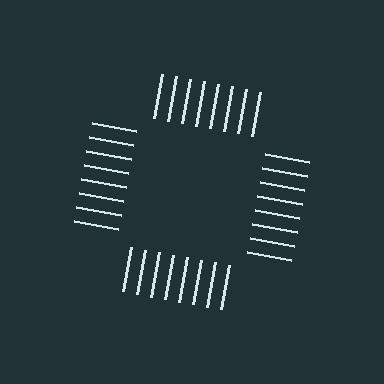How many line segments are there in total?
32 — 8 along each of the 4 edges.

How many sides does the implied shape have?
4 sides — the line-ends trace a square.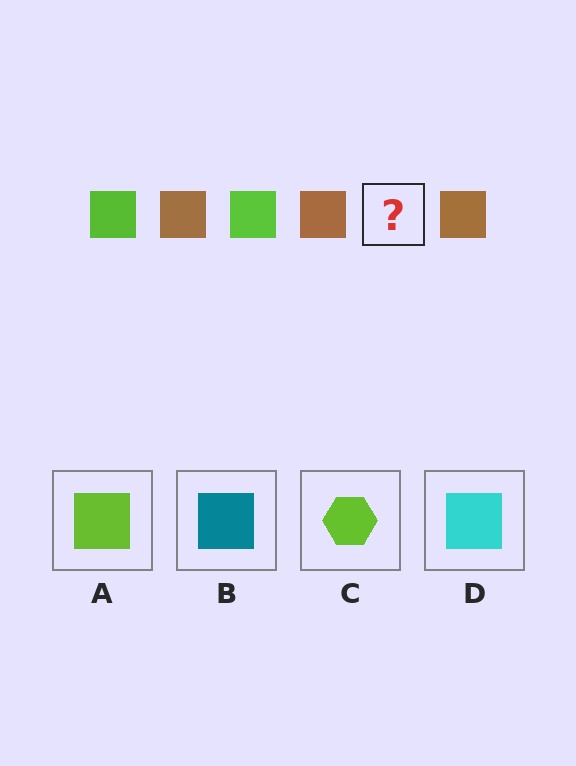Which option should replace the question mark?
Option A.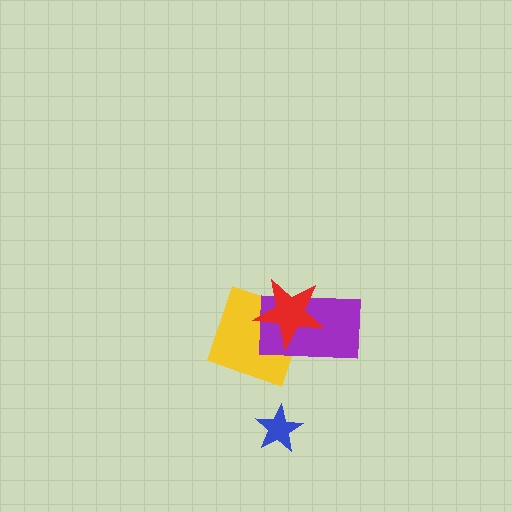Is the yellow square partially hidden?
Yes, it is partially covered by another shape.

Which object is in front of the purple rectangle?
The red star is in front of the purple rectangle.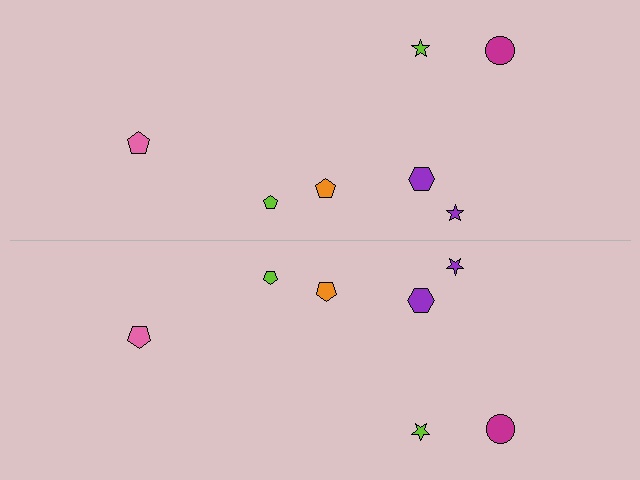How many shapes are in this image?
There are 14 shapes in this image.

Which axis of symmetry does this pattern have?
The pattern has a horizontal axis of symmetry running through the center of the image.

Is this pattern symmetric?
Yes, this pattern has bilateral (reflection) symmetry.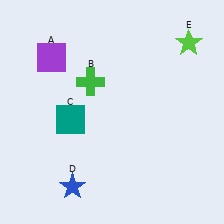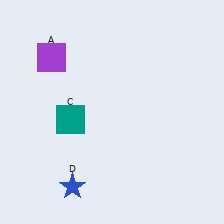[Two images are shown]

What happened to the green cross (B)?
The green cross (B) was removed in Image 2. It was in the top-left area of Image 1.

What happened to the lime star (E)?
The lime star (E) was removed in Image 2. It was in the top-right area of Image 1.